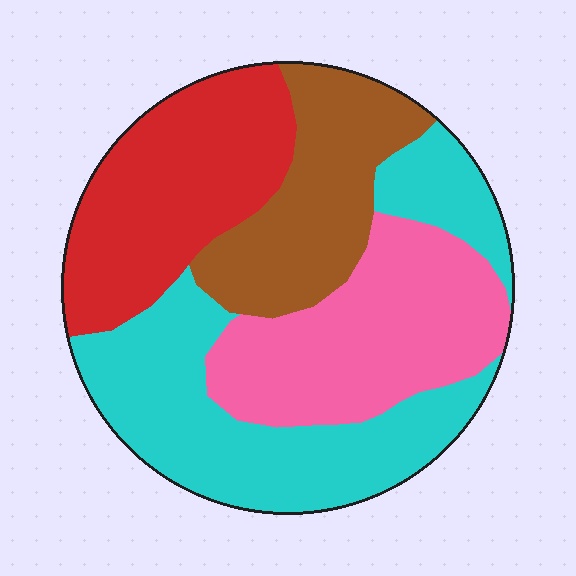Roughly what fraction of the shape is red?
Red takes up about one quarter (1/4) of the shape.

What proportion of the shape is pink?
Pink takes up between a sixth and a third of the shape.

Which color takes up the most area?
Cyan, at roughly 35%.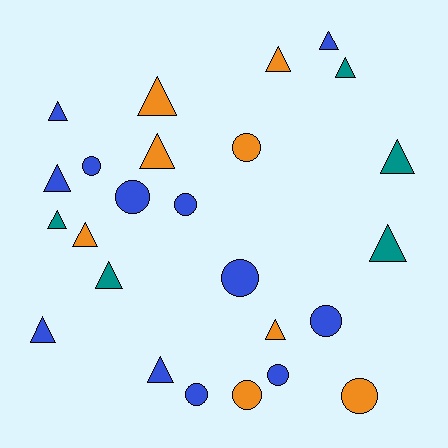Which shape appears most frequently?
Triangle, with 15 objects.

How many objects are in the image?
There are 25 objects.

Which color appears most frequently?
Blue, with 12 objects.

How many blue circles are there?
There are 7 blue circles.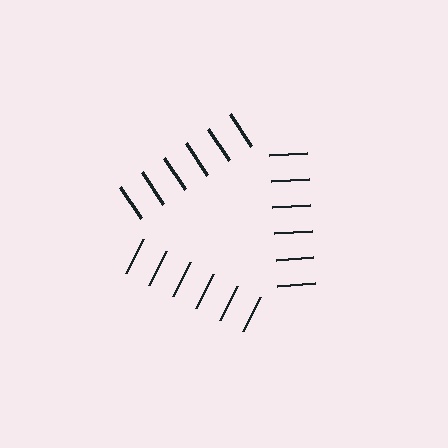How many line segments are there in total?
18 — 6 along each of the 3 edges.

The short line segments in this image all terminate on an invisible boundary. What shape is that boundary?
An illusory triangle — the line segments terminate on its edges but no continuous stroke is drawn.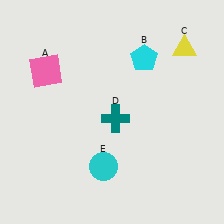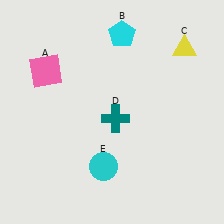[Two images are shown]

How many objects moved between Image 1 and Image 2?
1 object moved between the two images.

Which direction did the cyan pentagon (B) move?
The cyan pentagon (B) moved up.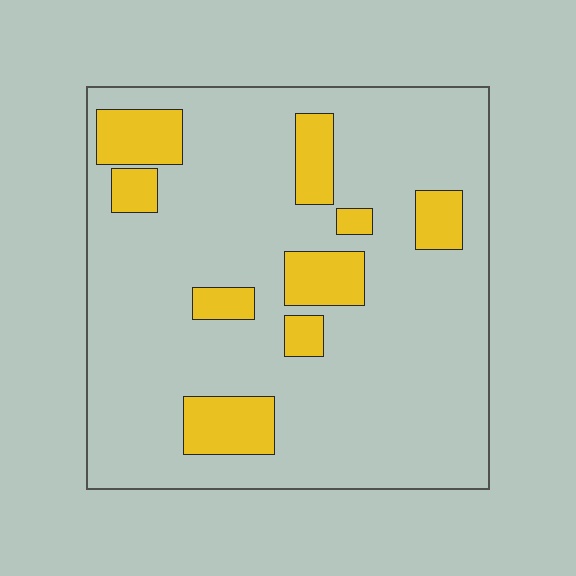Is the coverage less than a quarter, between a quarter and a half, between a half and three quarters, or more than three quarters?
Less than a quarter.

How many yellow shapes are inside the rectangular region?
9.